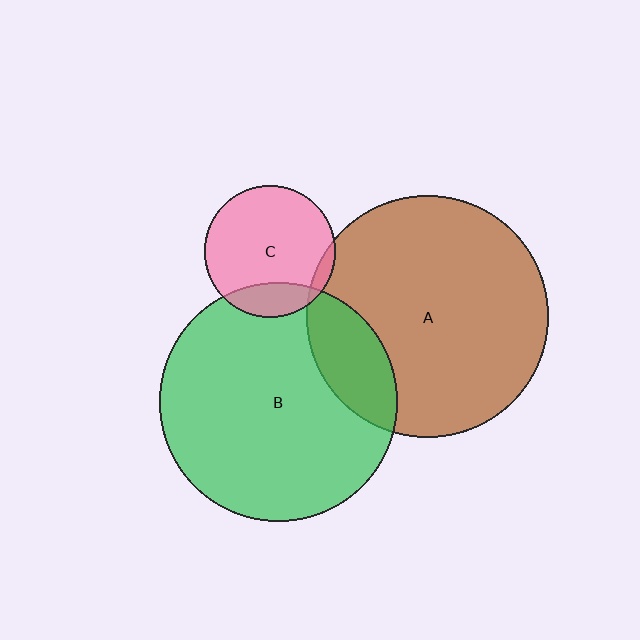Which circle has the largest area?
Circle A (brown).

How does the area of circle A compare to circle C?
Approximately 3.4 times.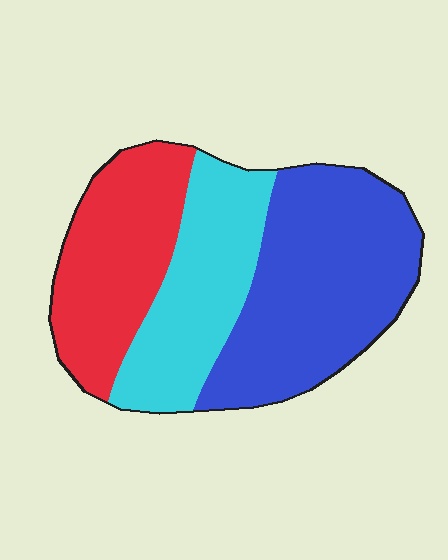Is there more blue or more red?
Blue.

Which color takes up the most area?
Blue, at roughly 45%.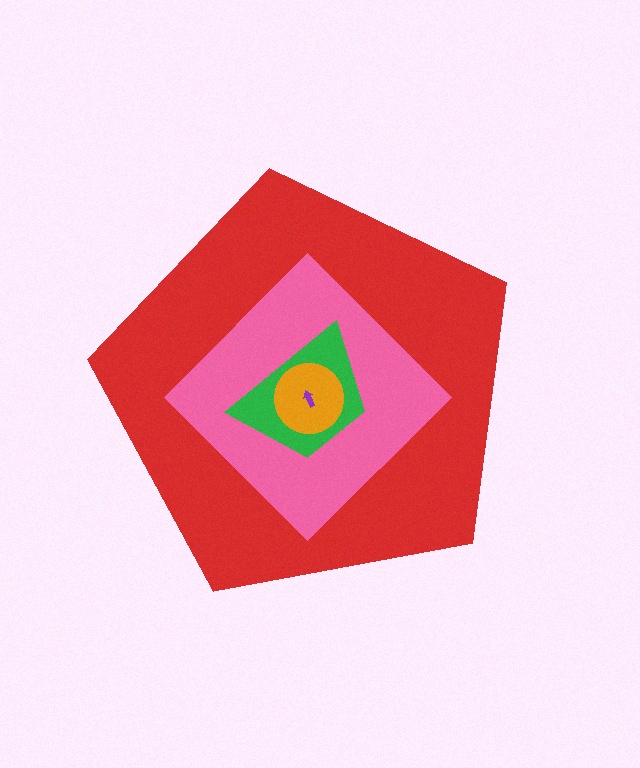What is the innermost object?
The purple arrow.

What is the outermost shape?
The red pentagon.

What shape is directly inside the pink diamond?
The green trapezoid.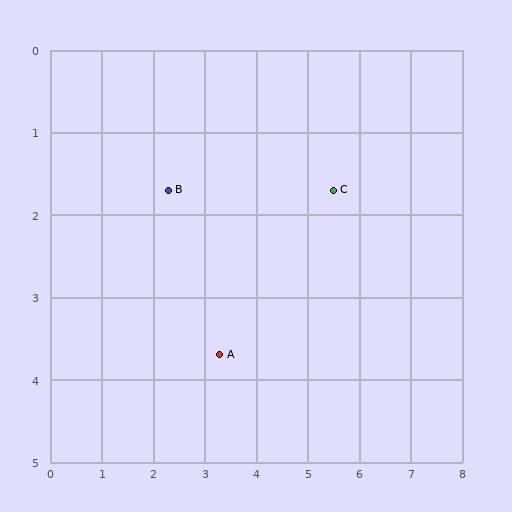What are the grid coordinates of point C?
Point C is at approximately (5.5, 1.7).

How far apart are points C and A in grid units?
Points C and A are about 3.0 grid units apart.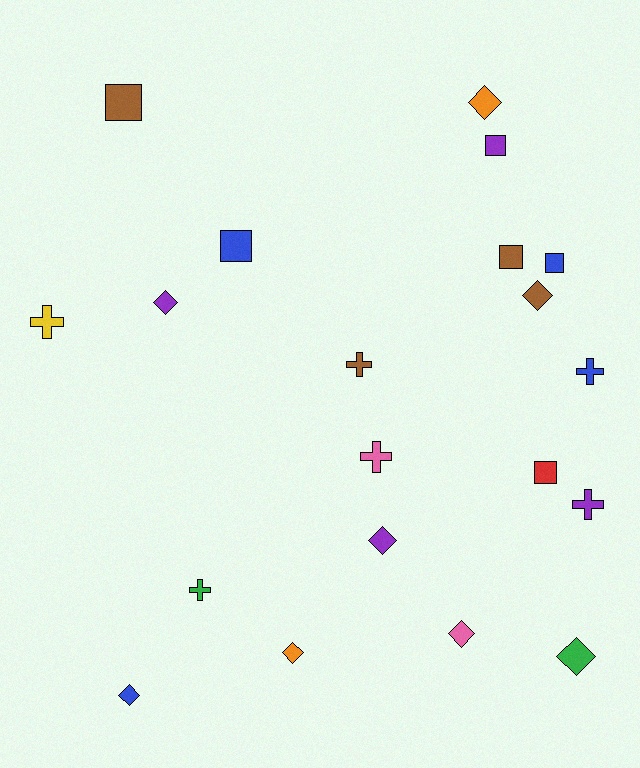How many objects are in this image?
There are 20 objects.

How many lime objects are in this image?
There are no lime objects.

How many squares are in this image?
There are 6 squares.